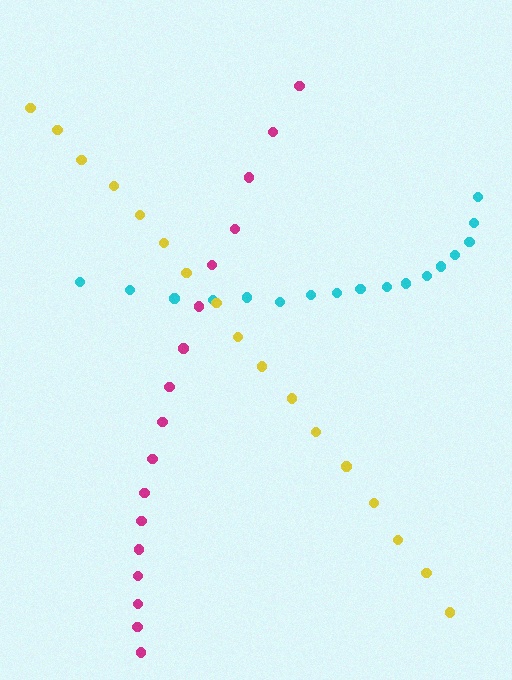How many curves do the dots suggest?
There are 3 distinct paths.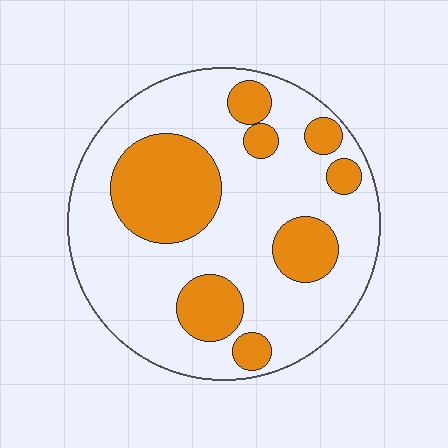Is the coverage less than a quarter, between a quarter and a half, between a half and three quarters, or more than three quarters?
Between a quarter and a half.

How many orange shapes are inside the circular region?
8.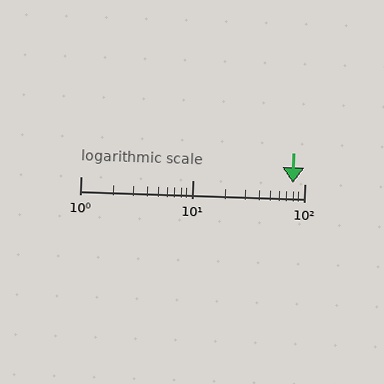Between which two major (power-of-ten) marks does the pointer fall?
The pointer is between 10 and 100.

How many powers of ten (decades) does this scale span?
The scale spans 2 decades, from 1 to 100.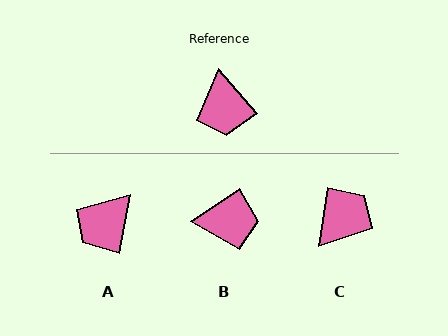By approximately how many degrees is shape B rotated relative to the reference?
Approximately 83 degrees counter-clockwise.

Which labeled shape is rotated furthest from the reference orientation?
C, about 130 degrees away.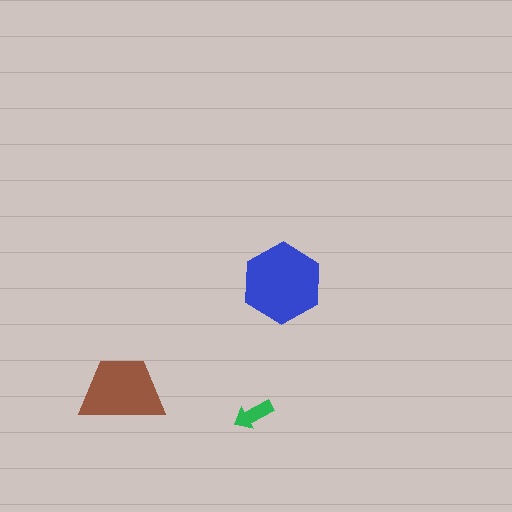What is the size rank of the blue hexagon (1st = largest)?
1st.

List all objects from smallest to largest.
The green arrow, the brown trapezoid, the blue hexagon.